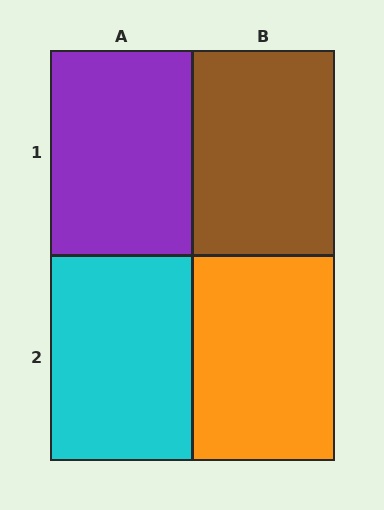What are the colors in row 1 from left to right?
Purple, brown.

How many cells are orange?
1 cell is orange.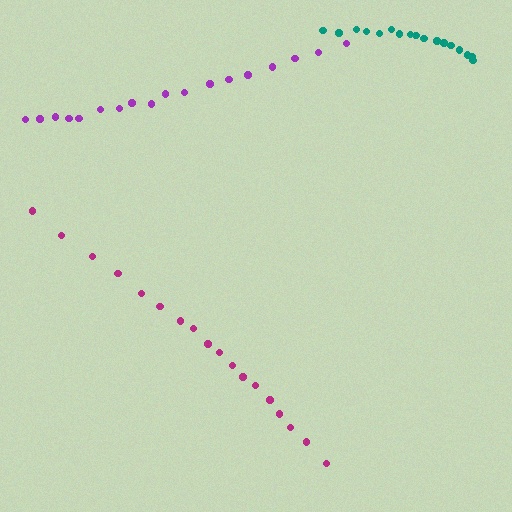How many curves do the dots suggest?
There are 3 distinct paths.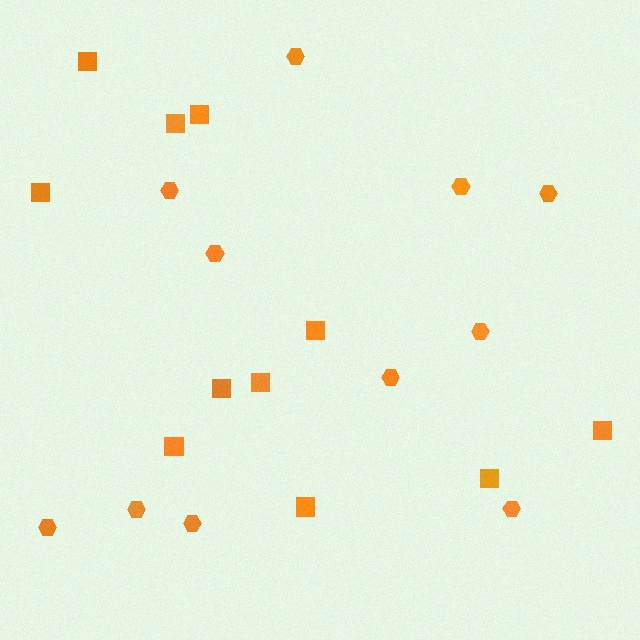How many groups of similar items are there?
There are 2 groups: one group of hexagons (11) and one group of squares (11).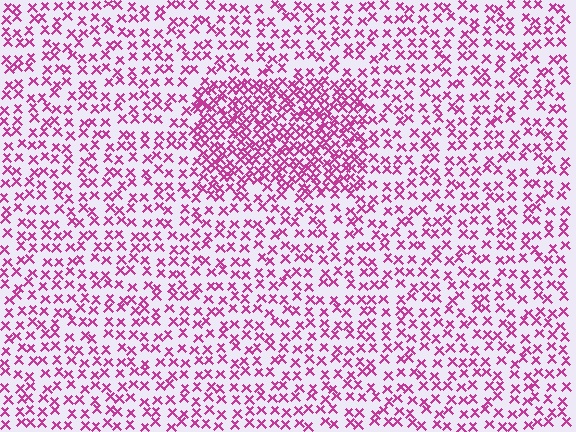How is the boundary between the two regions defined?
The boundary is defined by a change in element density (approximately 2.1x ratio). All elements are the same color, size, and shape.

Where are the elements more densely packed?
The elements are more densely packed inside the rectangle boundary.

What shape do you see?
I see a rectangle.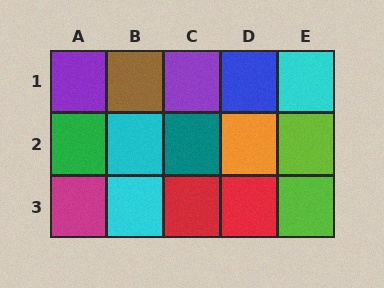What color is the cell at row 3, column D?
Red.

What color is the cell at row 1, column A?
Purple.